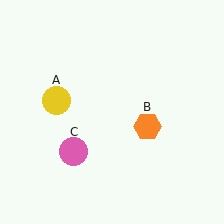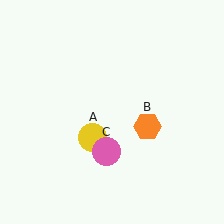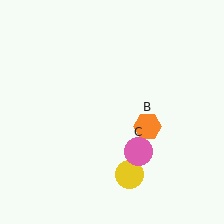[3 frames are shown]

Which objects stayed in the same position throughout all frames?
Orange hexagon (object B) remained stationary.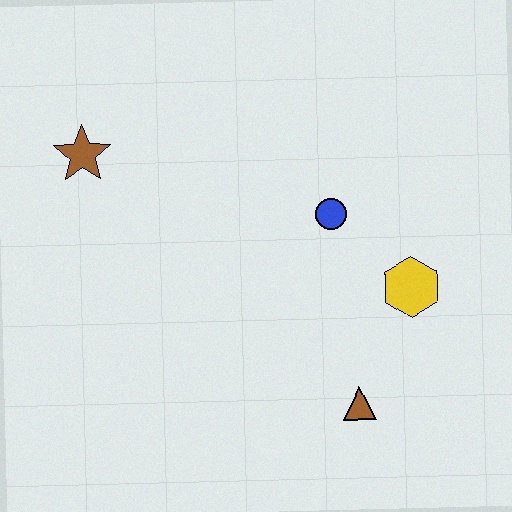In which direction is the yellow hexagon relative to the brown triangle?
The yellow hexagon is above the brown triangle.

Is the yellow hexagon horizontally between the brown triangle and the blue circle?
No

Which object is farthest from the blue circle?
The brown star is farthest from the blue circle.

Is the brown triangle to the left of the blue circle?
No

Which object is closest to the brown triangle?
The yellow hexagon is closest to the brown triangle.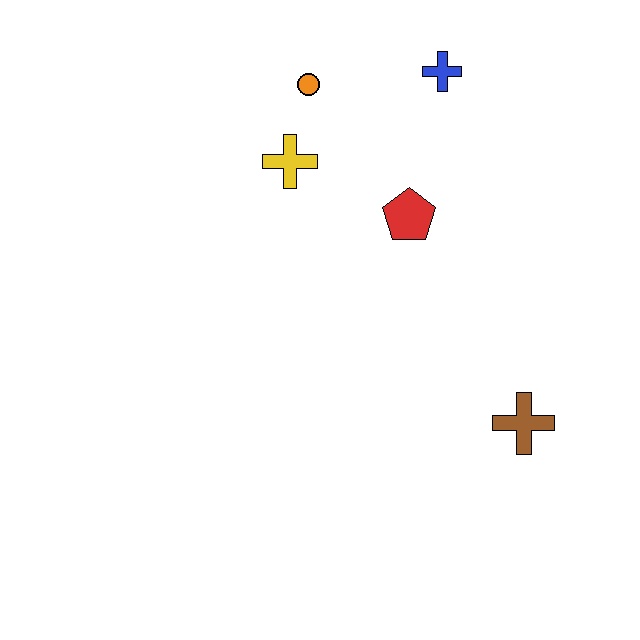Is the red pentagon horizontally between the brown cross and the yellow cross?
Yes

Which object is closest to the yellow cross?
The orange circle is closest to the yellow cross.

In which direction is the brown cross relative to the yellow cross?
The brown cross is below the yellow cross.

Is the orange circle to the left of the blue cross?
Yes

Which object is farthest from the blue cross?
The brown cross is farthest from the blue cross.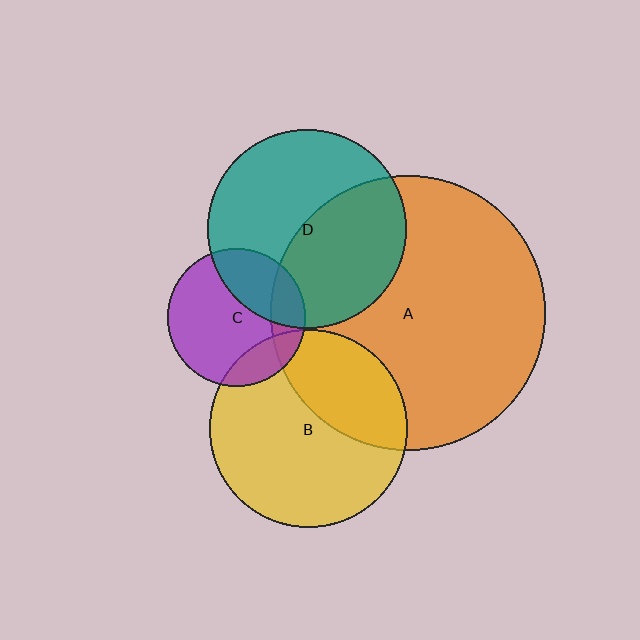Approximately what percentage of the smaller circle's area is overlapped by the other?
Approximately 15%.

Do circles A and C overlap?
Yes.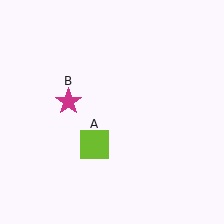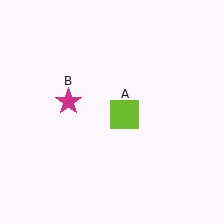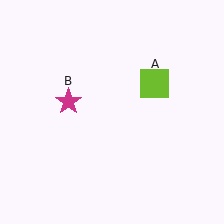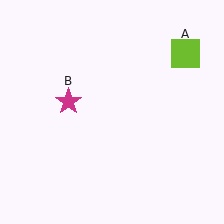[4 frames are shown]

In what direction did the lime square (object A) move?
The lime square (object A) moved up and to the right.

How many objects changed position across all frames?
1 object changed position: lime square (object A).